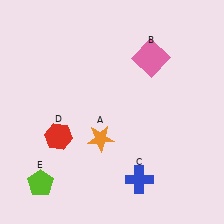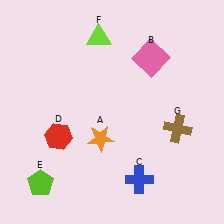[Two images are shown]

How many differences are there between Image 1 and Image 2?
There are 2 differences between the two images.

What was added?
A lime triangle (F), a brown cross (G) were added in Image 2.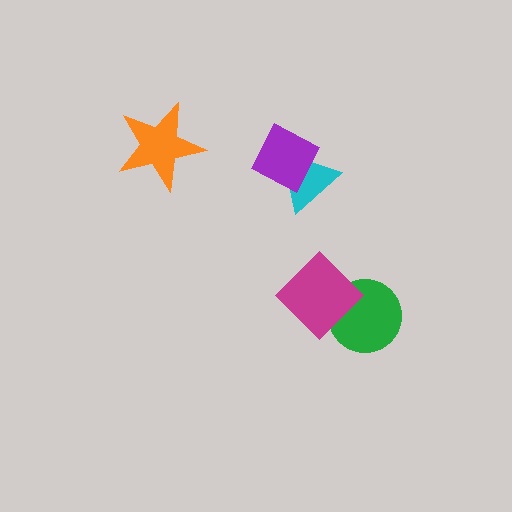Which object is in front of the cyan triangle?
The purple diamond is in front of the cyan triangle.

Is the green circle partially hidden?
Yes, it is partially covered by another shape.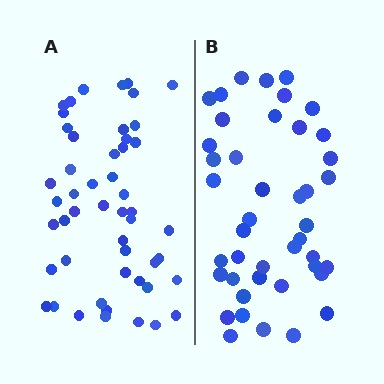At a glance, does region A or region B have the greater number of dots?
Region A (the left region) has more dots.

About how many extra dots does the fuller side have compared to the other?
Region A has roughly 8 or so more dots than region B.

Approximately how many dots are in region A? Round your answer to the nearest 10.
About 50 dots.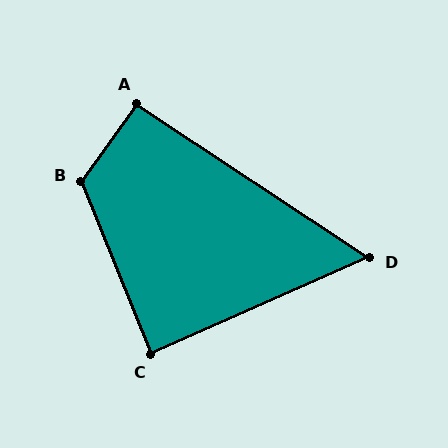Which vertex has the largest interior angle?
B, at approximately 123 degrees.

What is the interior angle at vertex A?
Approximately 92 degrees (approximately right).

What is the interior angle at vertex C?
Approximately 88 degrees (approximately right).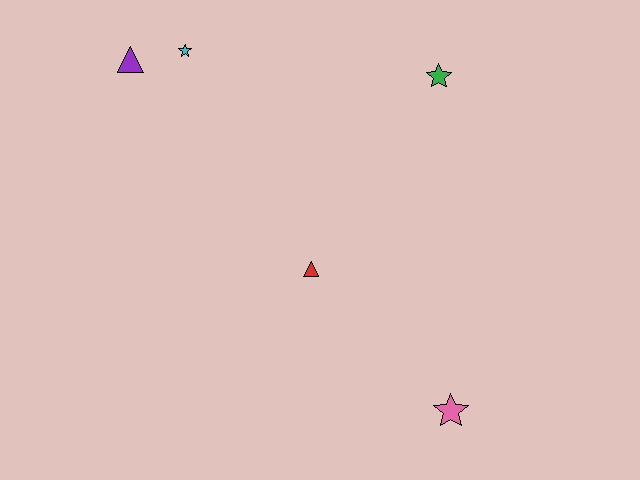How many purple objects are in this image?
There is 1 purple object.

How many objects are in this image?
There are 5 objects.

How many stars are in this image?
There are 3 stars.